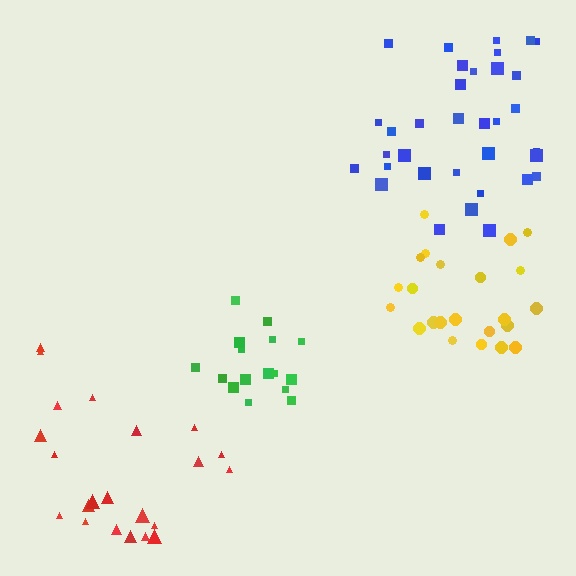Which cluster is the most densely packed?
Green.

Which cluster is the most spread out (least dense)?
Red.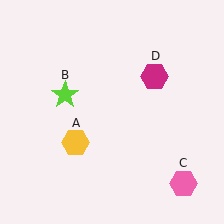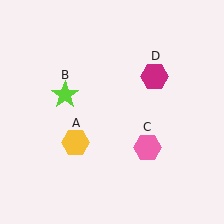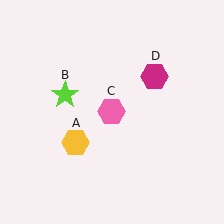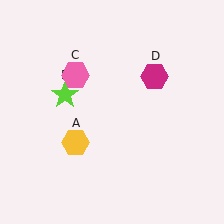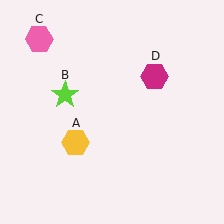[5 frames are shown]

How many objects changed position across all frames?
1 object changed position: pink hexagon (object C).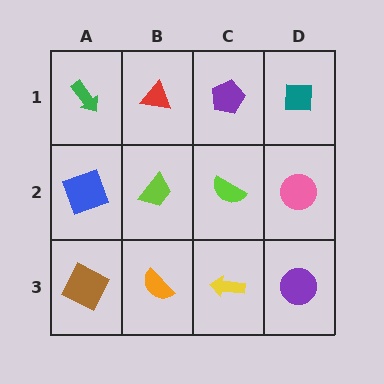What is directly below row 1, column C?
A lime semicircle.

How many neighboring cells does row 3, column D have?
2.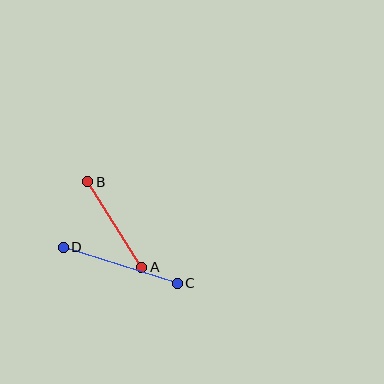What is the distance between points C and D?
The distance is approximately 119 pixels.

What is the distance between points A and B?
The distance is approximately 101 pixels.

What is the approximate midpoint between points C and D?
The midpoint is at approximately (120, 265) pixels.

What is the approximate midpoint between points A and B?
The midpoint is at approximately (115, 225) pixels.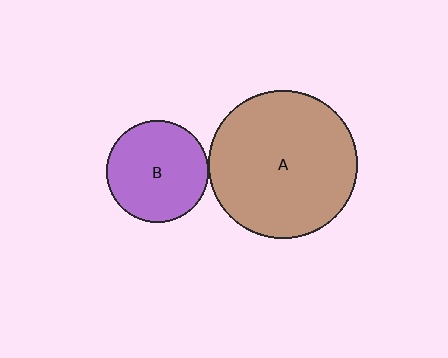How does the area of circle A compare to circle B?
Approximately 2.1 times.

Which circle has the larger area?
Circle A (brown).